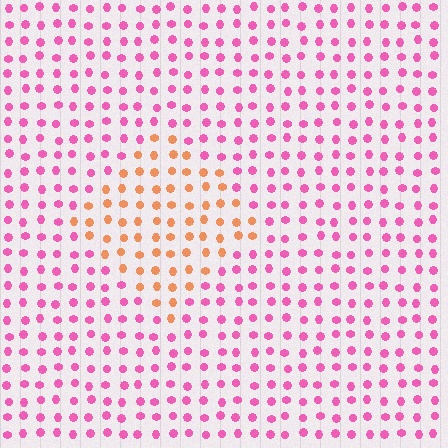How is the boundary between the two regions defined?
The boundary is defined purely by a slight shift in hue (about 57 degrees). Spacing, size, and orientation are identical on both sides.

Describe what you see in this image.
The image is filled with small pink elements in a uniform arrangement. A diamond-shaped region is visible where the elements are tinted to a slightly different hue, forming a subtle color boundary.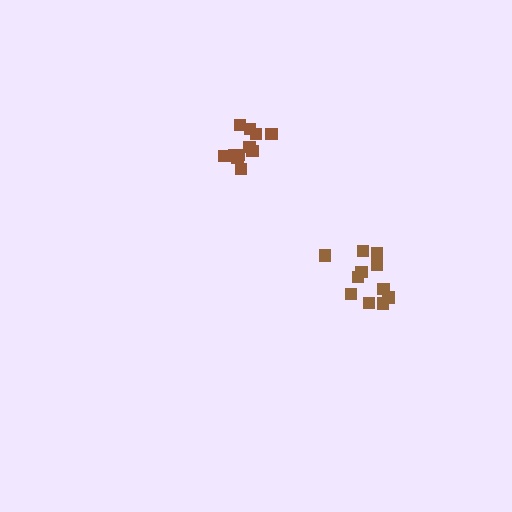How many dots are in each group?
Group 1: 11 dots, Group 2: 12 dots (23 total).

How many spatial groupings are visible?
There are 2 spatial groupings.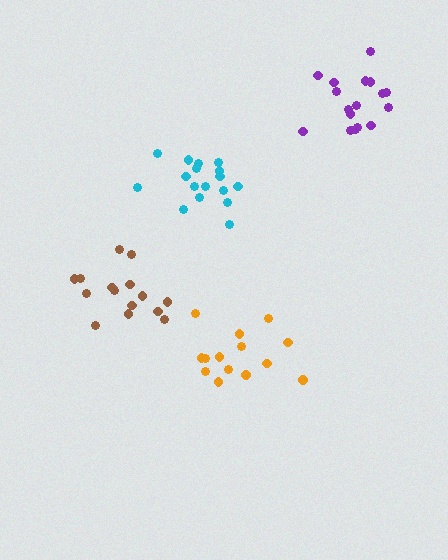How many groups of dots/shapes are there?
There are 4 groups.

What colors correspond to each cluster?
The clusters are colored: brown, purple, orange, cyan.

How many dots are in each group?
Group 1: 15 dots, Group 2: 17 dots, Group 3: 14 dots, Group 4: 17 dots (63 total).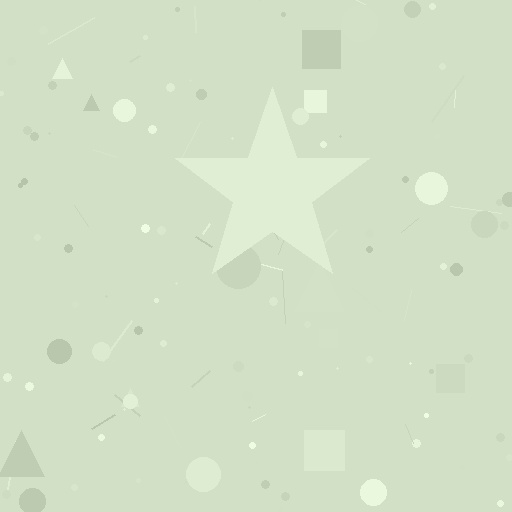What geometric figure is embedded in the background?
A star is embedded in the background.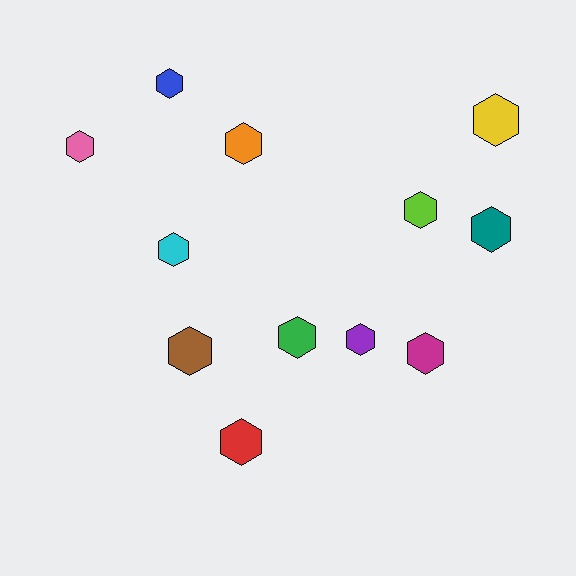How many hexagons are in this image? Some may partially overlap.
There are 12 hexagons.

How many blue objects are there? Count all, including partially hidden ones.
There is 1 blue object.